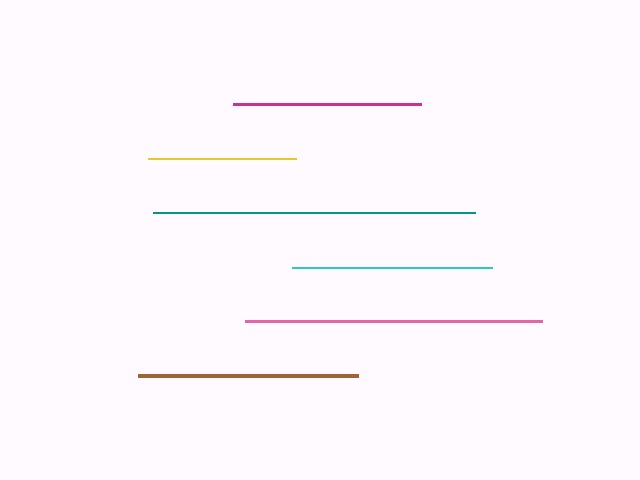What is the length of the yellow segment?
The yellow segment is approximately 148 pixels long.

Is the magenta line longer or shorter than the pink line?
The pink line is longer than the magenta line.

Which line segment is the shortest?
The yellow line is the shortest at approximately 148 pixels.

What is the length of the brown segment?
The brown segment is approximately 220 pixels long.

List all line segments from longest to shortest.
From longest to shortest: teal, pink, brown, cyan, magenta, yellow.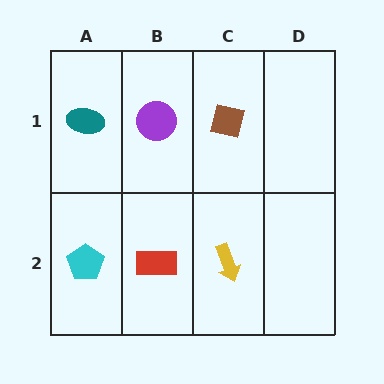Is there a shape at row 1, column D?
No, that cell is empty.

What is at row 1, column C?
A brown square.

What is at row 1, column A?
A teal ellipse.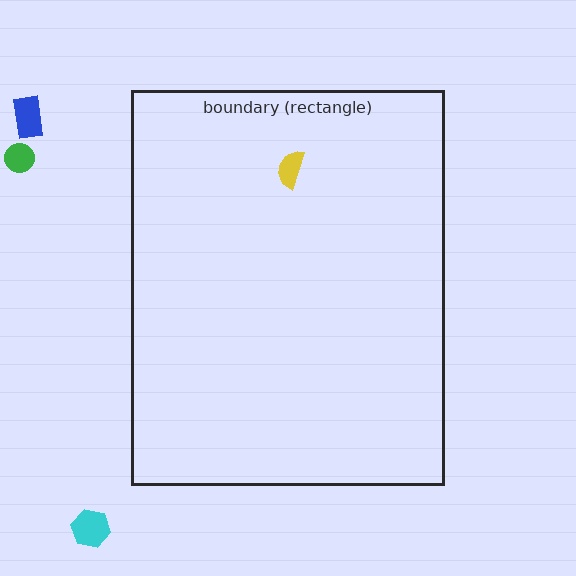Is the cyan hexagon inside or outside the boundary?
Outside.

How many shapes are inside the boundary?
1 inside, 3 outside.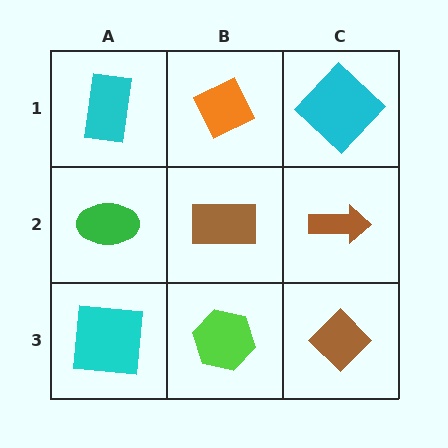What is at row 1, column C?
A cyan diamond.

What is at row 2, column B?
A brown rectangle.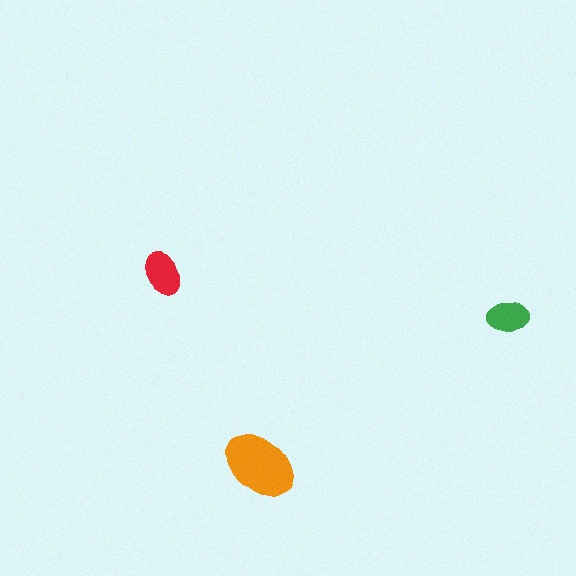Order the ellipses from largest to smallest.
the orange one, the red one, the green one.